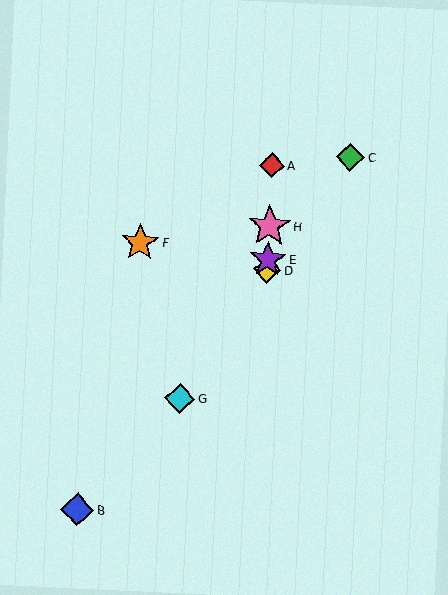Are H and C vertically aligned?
No, H is at x≈269 and C is at x≈350.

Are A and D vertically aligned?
Yes, both are at x≈272.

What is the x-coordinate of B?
Object B is at x≈77.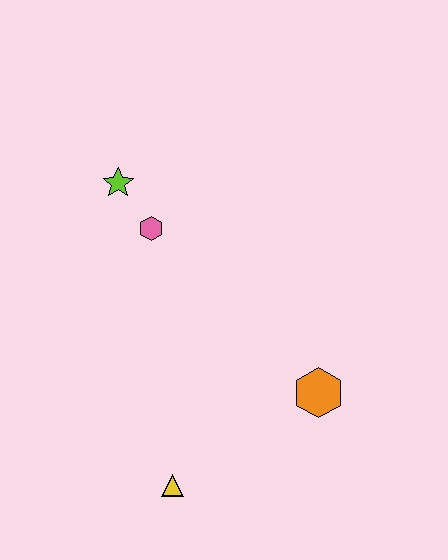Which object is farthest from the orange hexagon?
The lime star is farthest from the orange hexagon.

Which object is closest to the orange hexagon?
The yellow triangle is closest to the orange hexagon.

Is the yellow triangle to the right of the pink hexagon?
Yes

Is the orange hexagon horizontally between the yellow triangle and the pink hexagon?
No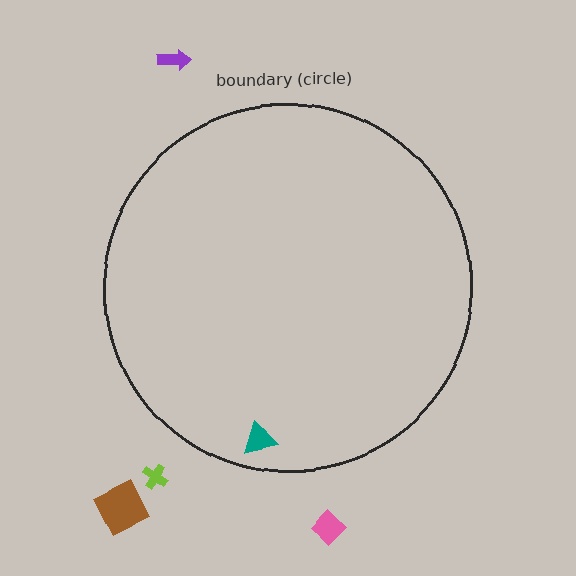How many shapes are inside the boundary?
1 inside, 4 outside.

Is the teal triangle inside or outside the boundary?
Inside.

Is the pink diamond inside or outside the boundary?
Outside.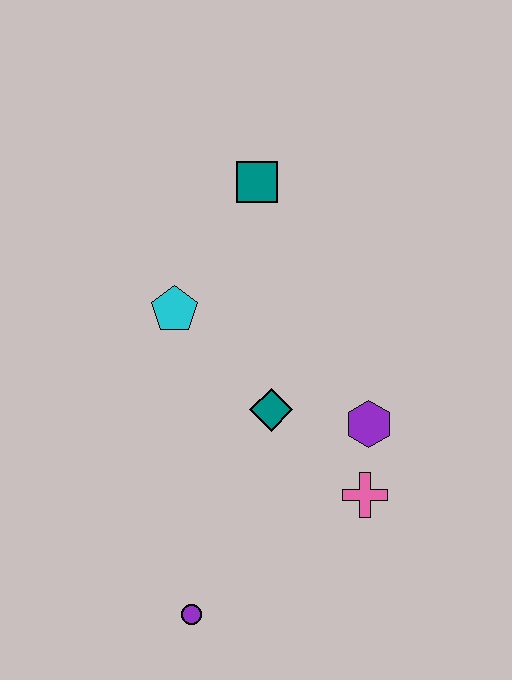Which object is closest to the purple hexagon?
The pink cross is closest to the purple hexagon.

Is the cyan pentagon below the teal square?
Yes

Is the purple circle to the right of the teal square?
No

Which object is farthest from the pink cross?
The teal square is farthest from the pink cross.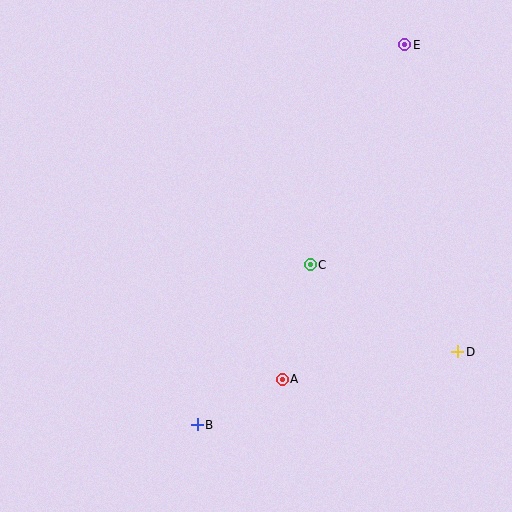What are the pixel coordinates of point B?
Point B is at (197, 425).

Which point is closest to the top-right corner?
Point E is closest to the top-right corner.